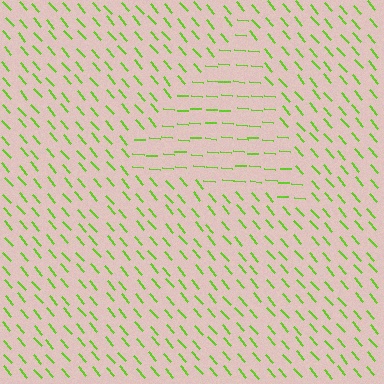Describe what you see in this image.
The image is filled with small lime line segments. A triangle region in the image has lines oriented differently from the surrounding lines, creating a visible texture boundary.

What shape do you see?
I see a triangle.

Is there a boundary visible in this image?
Yes, there is a texture boundary formed by a change in line orientation.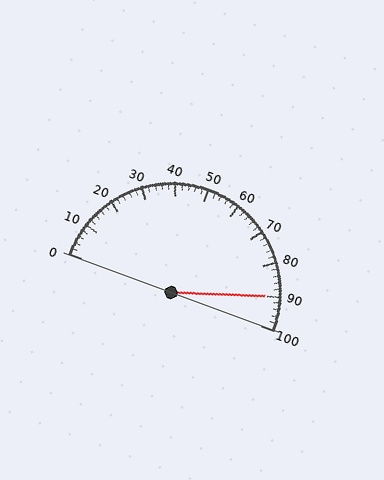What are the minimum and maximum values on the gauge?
The gauge ranges from 0 to 100.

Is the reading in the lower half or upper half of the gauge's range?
The reading is in the upper half of the range (0 to 100).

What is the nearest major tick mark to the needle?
The nearest major tick mark is 90.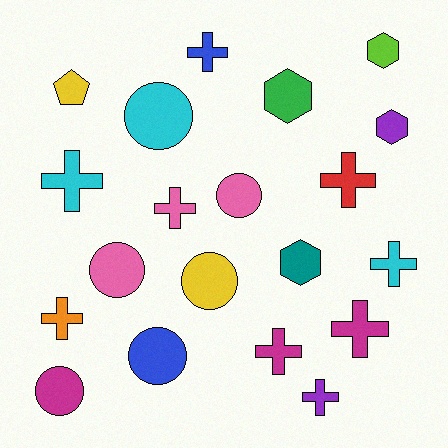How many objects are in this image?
There are 20 objects.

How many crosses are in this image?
There are 9 crosses.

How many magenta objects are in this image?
There are 3 magenta objects.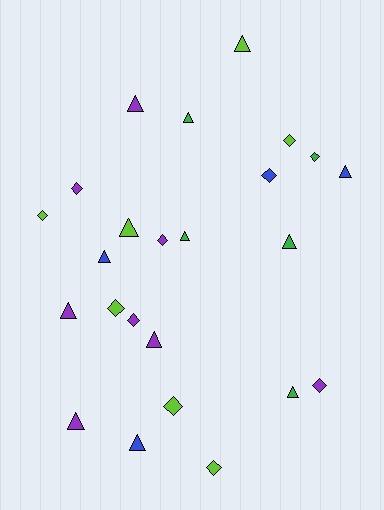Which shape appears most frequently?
Triangle, with 13 objects.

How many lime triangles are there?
There are 2 lime triangles.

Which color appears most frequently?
Purple, with 8 objects.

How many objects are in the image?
There are 24 objects.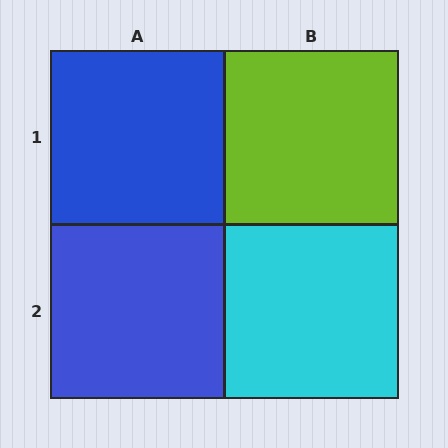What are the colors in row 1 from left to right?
Blue, lime.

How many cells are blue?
2 cells are blue.